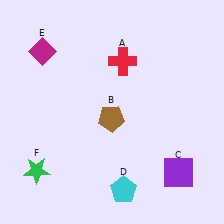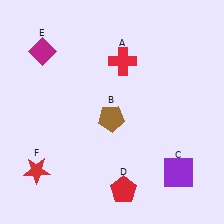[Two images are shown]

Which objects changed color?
D changed from cyan to red. F changed from green to red.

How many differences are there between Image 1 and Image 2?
There are 2 differences between the two images.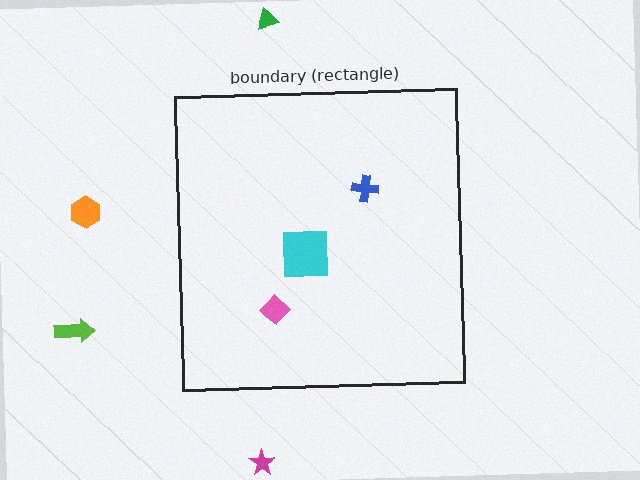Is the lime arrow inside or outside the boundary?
Outside.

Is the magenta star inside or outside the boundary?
Outside.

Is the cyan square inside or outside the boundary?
Inside.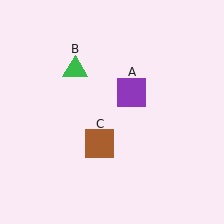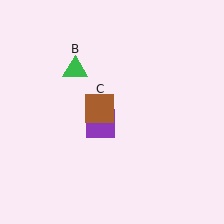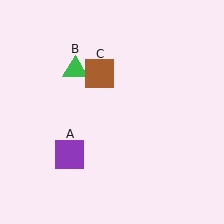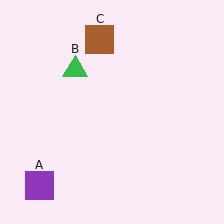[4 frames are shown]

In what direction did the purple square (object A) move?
The purple square (object A) moved down and to the left.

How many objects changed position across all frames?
2 objects changed position: purple square (object A), brown square (object C).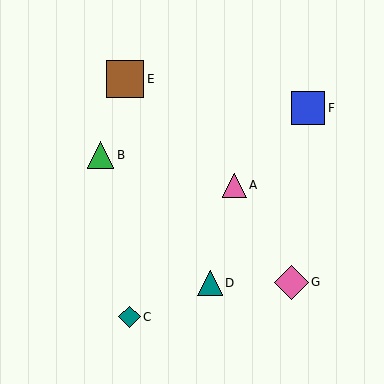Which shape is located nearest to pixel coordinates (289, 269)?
The pink diamond (labeled G) at (291, 282) is nearest to that location.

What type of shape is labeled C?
Shape C is a teal diamond.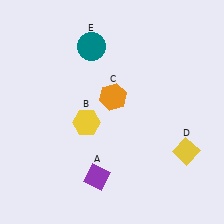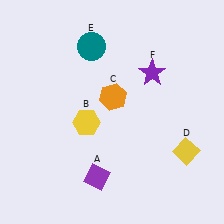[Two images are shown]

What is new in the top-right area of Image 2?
A purple star (F) was added in the top-right area of Image 2.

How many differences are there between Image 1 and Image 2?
There is 1 difference between the two images.